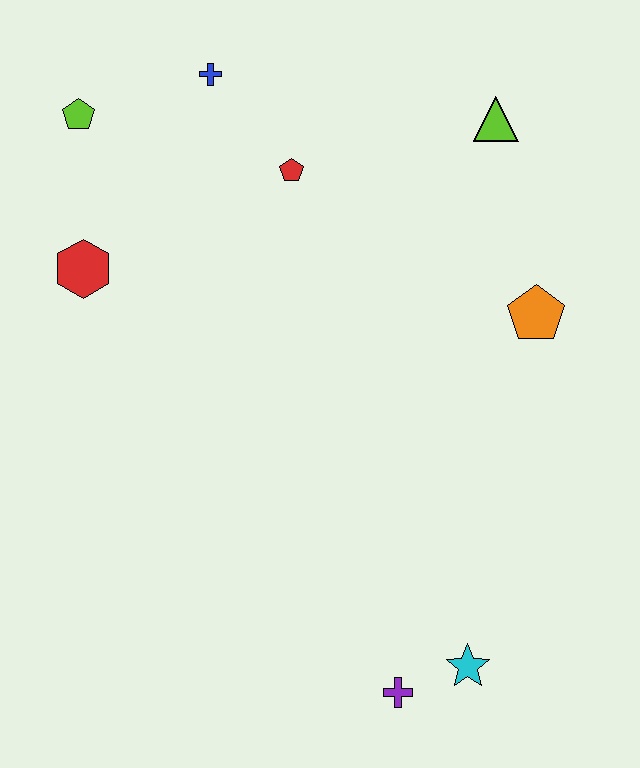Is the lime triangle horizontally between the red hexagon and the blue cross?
No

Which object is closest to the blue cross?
The red pentagon is closest to the blue cross.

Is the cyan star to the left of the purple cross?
No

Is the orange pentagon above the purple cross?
Yes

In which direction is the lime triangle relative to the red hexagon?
The lime triangle is to the right of the red hexagon.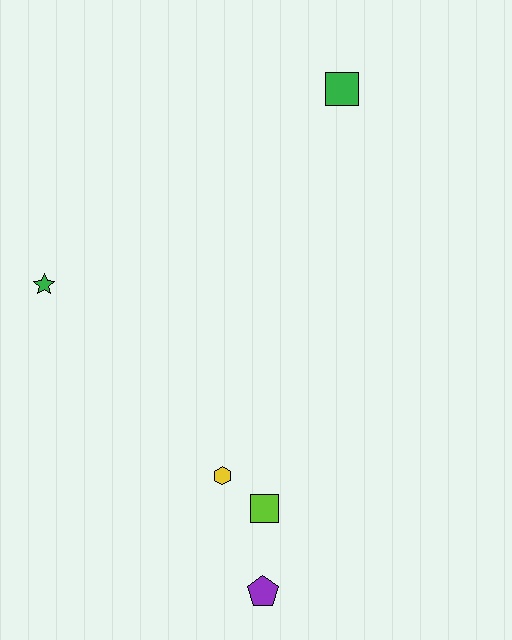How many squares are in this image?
There are 2 squares.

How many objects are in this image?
There are 5 objects.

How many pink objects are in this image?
There are no pink objects.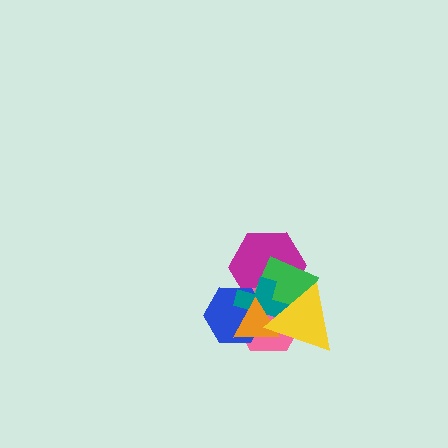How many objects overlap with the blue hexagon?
5 objects overlap with the blue hexagon.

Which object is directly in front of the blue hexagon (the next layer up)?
The teal cross is directly in front of the blue hexagon.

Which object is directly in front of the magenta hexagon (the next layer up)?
The pink hexagon is directly in front of the magenta hexagon.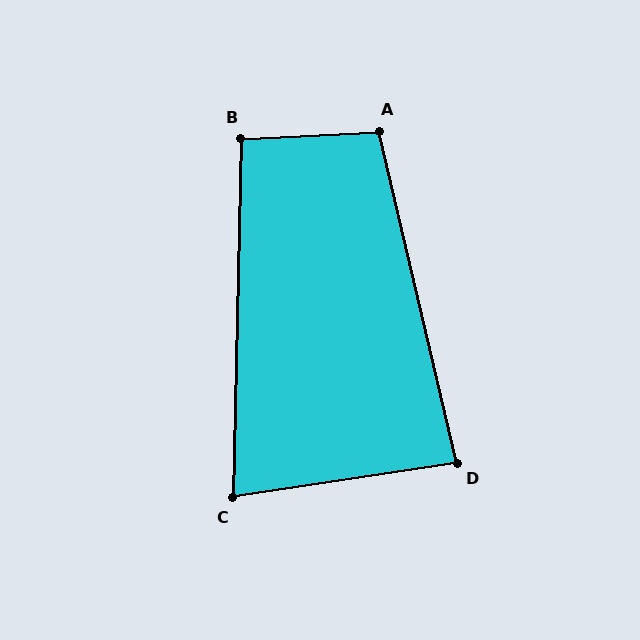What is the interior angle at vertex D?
Approximately 86 degrees (approximately right).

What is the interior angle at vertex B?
Approximately 94 degrees (approximately right).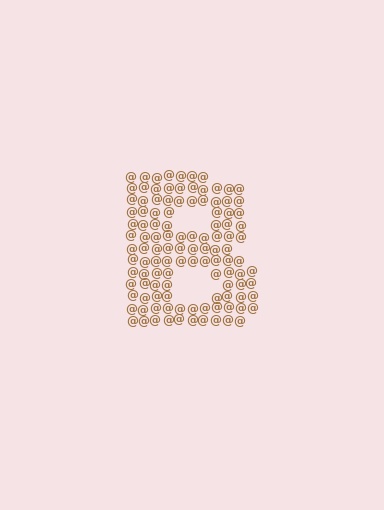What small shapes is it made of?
It is made of small at signs.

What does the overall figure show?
The overall figure shows the letter B.